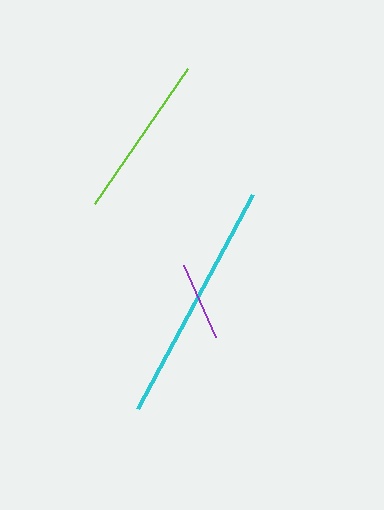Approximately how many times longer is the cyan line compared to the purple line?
The cyan line is approximately 3.1 times the length of the purple line.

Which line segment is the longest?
The cyan line is the longest at approximately 243 pixels.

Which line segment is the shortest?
The purple line is the shortest at approximately 79 pixels.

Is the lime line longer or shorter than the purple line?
The lime line is longer than the purple line.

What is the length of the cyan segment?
The cyan segment is approximately 243 pixels long.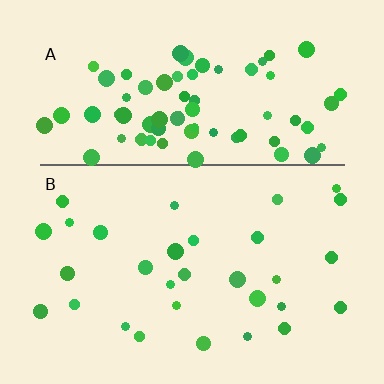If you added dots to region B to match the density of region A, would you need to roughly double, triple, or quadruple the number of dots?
Approximately double.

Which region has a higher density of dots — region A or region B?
A (the top).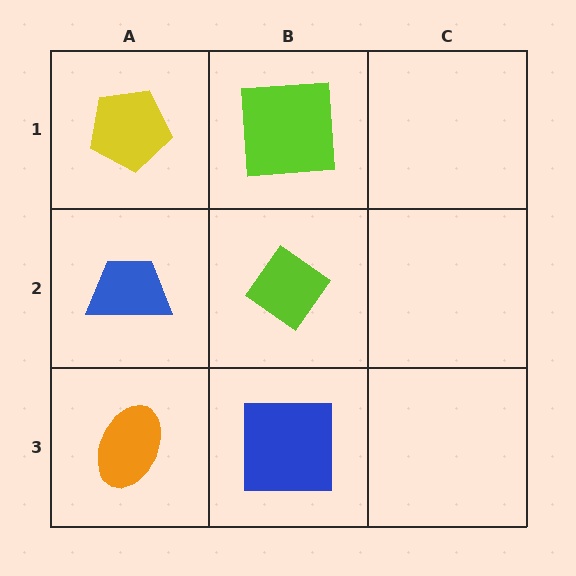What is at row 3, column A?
An orange ellipse.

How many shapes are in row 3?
2 shapes.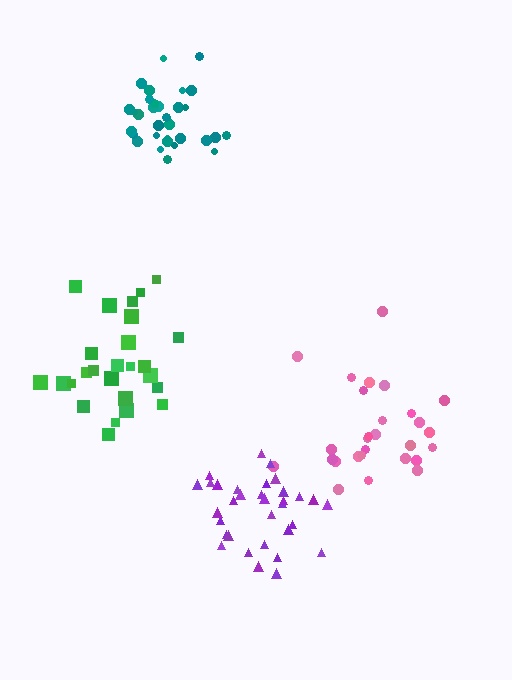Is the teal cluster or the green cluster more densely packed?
Teal.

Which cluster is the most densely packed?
Teal.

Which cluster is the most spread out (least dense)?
Pink.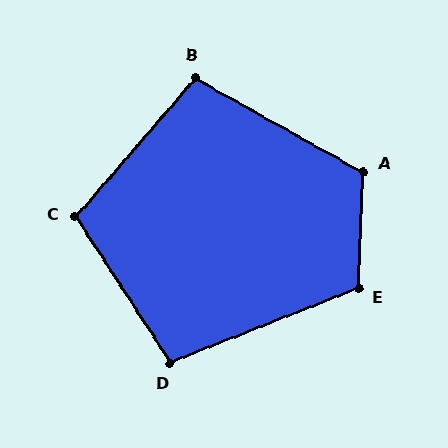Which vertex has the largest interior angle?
A, at approximately 117 degrees.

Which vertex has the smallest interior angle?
D, at approximately 101 degrees.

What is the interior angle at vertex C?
Approximately 106 degrees (obtuse).